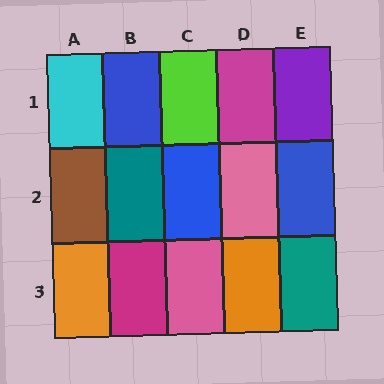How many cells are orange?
2 cells are orange.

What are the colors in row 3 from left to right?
Orange, magenta, pink, orange, teal.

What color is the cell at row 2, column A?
Brown.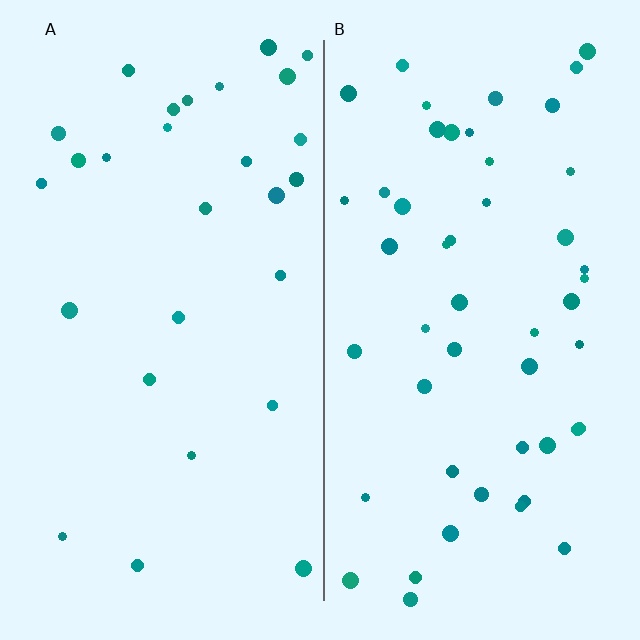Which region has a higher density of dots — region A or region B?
B (the right).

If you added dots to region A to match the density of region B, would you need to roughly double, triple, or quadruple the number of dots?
Approximately double.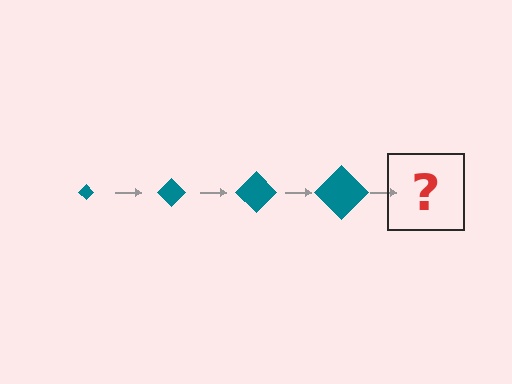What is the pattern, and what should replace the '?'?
The pattern is that the diamond gets progressively larger each step. The '?' should be a teal diamond, larger than the previous one.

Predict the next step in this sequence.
The next step is a teal diamond, larger than the previous one.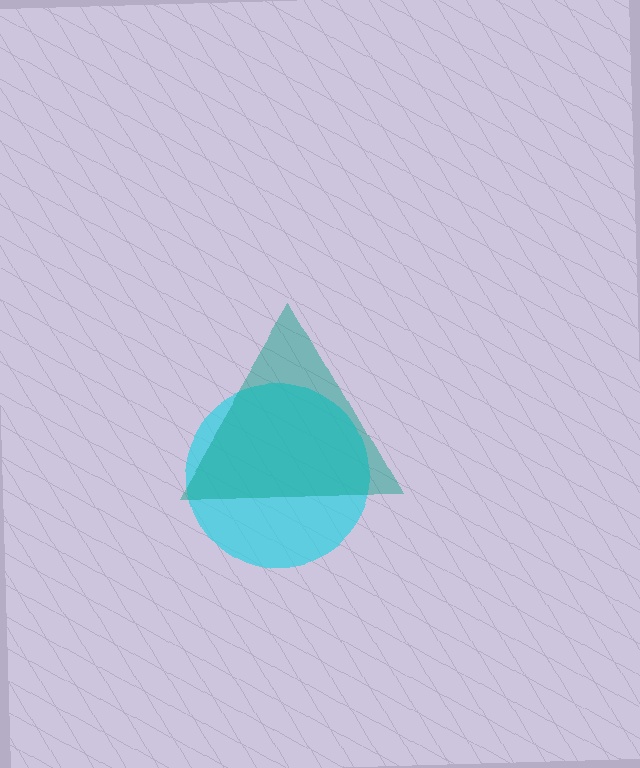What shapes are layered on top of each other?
The layered shapes are: a cyan circle, a teal triangle.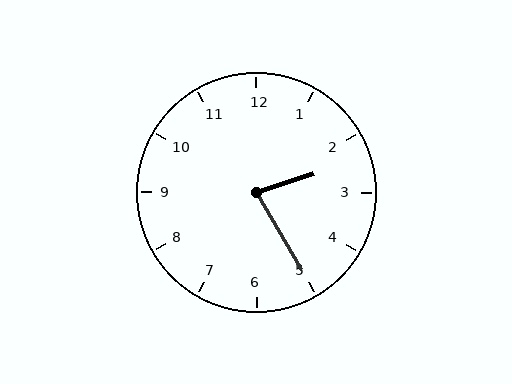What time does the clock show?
2:25.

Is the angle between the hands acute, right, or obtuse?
It is acute.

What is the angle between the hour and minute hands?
Approximately 78 degrees.